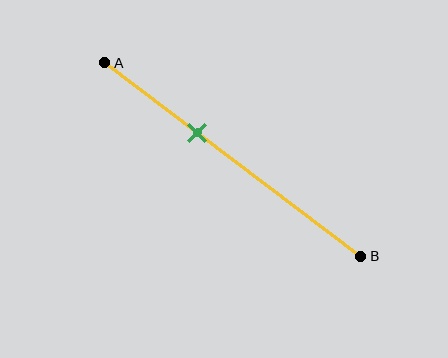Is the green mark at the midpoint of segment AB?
No, the mark is at about 35% from A, not at the 50% midpoint.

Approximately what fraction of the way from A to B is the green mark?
The green mark is approximately 35% of the way from A to B.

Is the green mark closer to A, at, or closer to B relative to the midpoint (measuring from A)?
The green mark is closer to point A than the midpoint of segment AB.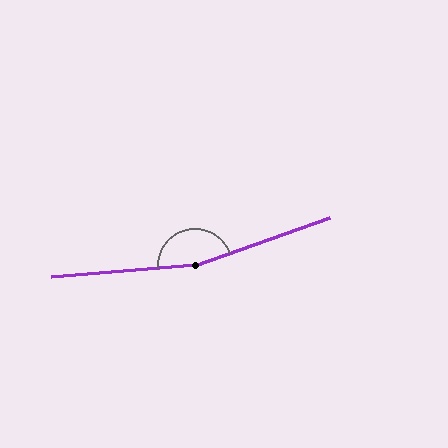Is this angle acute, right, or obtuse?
It is obtuse.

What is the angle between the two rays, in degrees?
Approximately 165 degrees.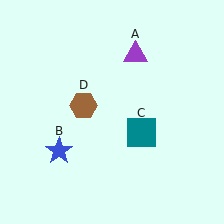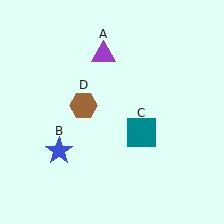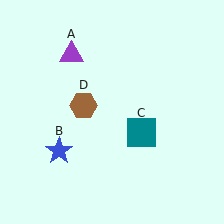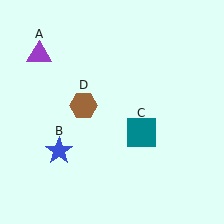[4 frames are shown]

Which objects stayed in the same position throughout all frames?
Blue star (object B) and teal square (object C) and brown hexagon (object D) remained stationary.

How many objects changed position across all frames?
1 object changed position: purple triangle (object A).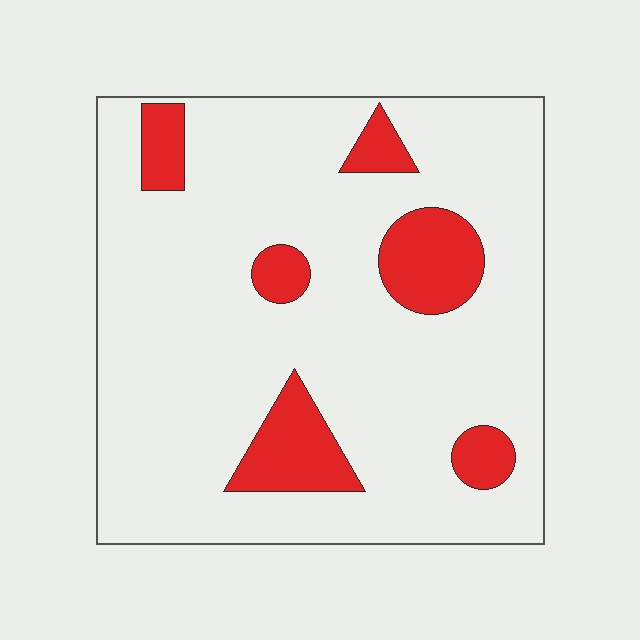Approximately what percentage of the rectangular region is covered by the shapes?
Approximately 15%.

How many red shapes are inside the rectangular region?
6.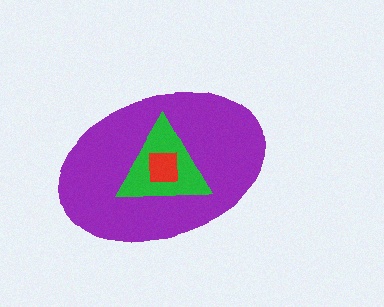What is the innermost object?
The red square.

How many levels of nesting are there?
3.